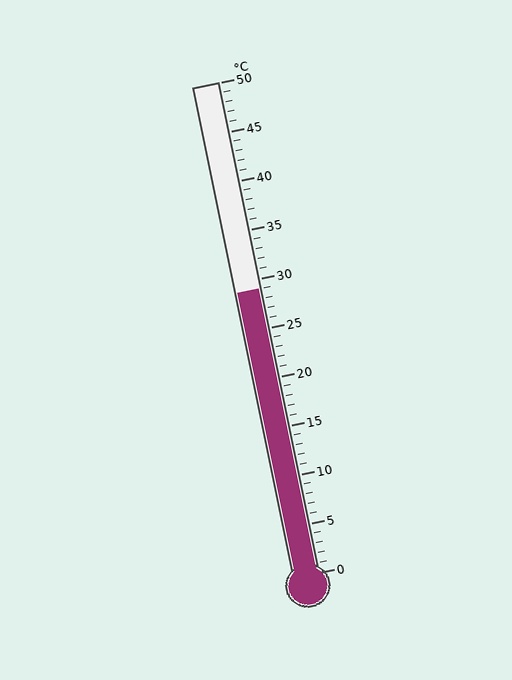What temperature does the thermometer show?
The thermometer shows approximately 29°C.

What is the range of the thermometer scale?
The thermometer scale ranges from 0°C to 50°C.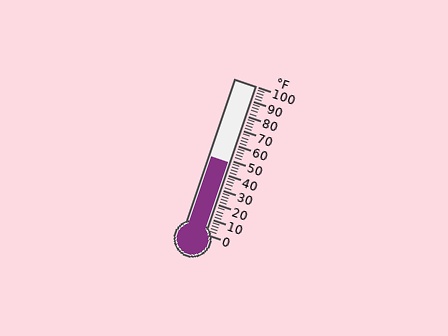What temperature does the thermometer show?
The thermometer shows approximately 48°F.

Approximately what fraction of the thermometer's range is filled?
The thermometer is filled to approximately 50% of its range.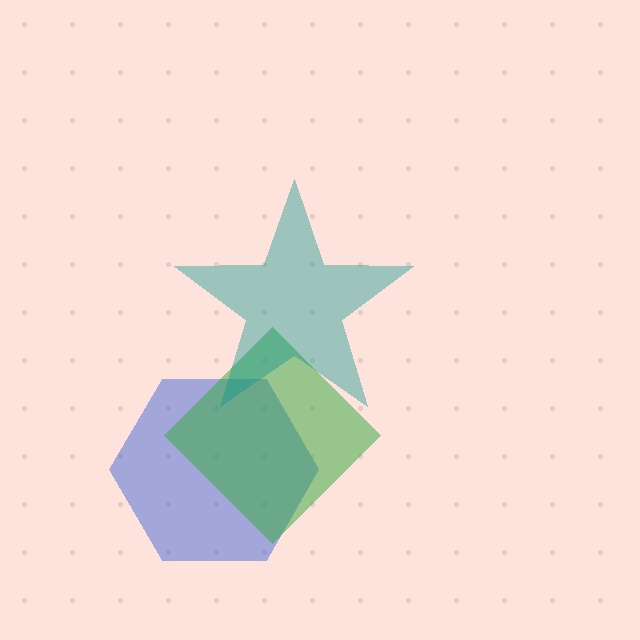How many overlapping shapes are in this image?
There are 3 overlapping shapes in the image.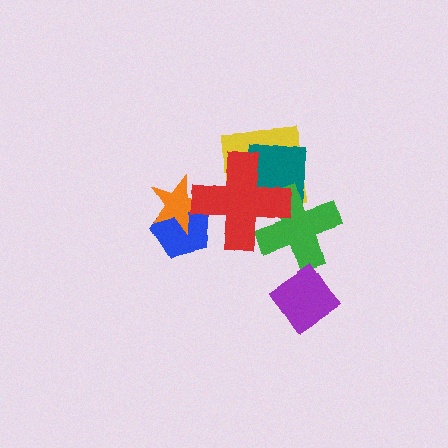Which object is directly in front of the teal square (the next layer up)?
The green cross is directly in front of the teal square.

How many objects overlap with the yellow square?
3 objects overlap with the yellow square.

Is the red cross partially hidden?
No, no other shape covers it.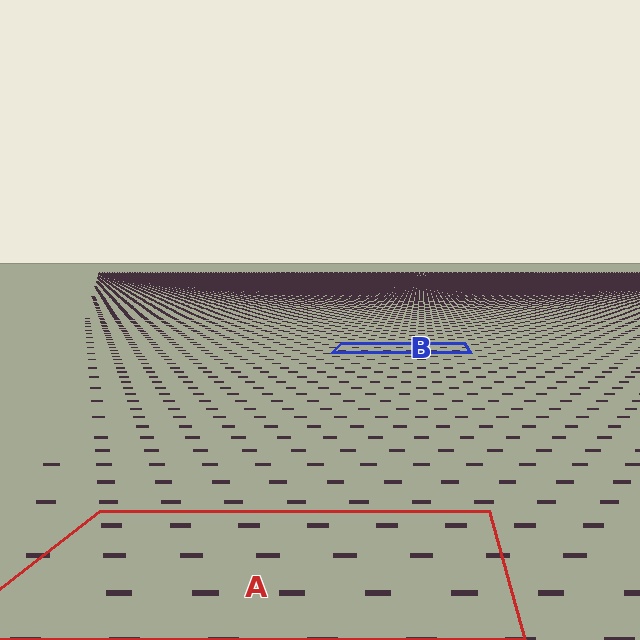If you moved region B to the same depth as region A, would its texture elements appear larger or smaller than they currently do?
They would appear larger. At a closer depth, the same texture elements are projected at a bigger on-screen size.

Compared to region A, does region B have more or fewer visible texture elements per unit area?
Region B has more texture elements per unit area — they are packed more densely because it is farther away.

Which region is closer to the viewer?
Region A is closer. The texture elements there are larger and more spread out.